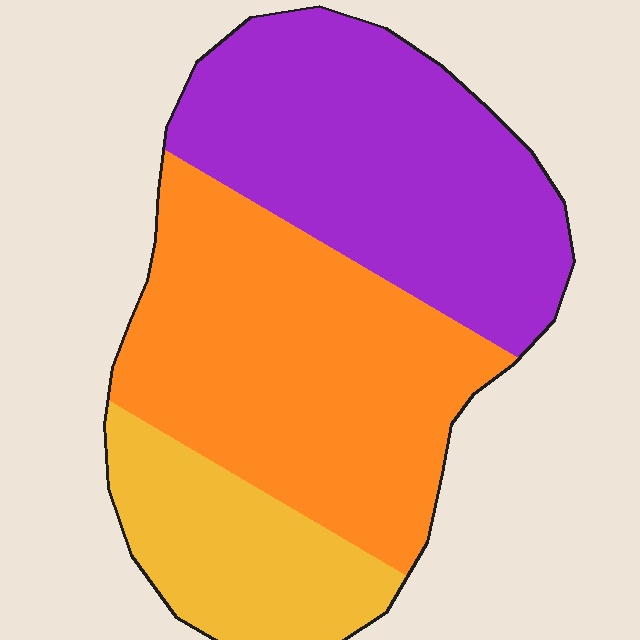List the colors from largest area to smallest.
From largest to smallest: orange, purple, yellow.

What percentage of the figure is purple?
Purple covers roughly 40% of the figure.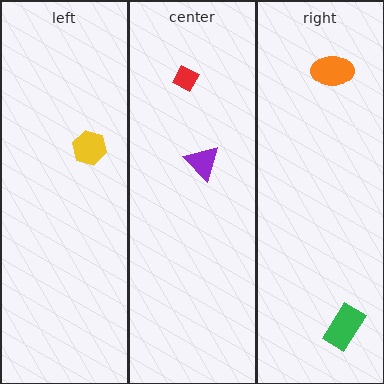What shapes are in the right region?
The green rectangle, the orange ellipse.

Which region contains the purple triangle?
The center region.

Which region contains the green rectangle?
The right region.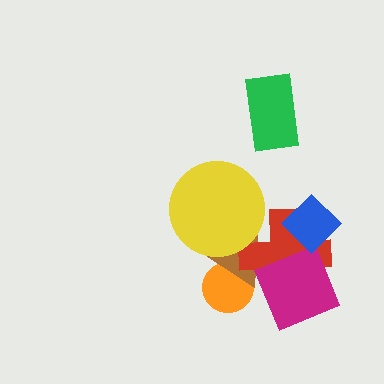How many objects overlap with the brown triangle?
3 objects overlap with the brown triangle.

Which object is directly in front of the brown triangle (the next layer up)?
The red cross is directly in front of the brown triangle.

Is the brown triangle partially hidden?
Yes, it is partially covered by another shape.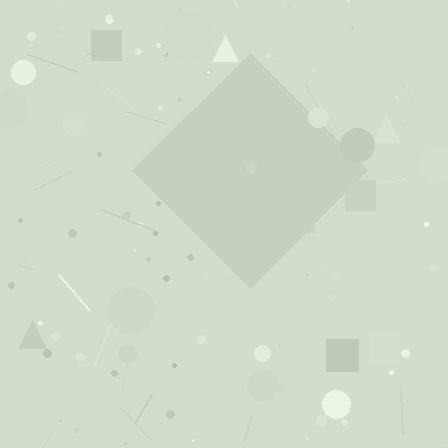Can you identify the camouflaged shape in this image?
The camouflaged shape is a diamond.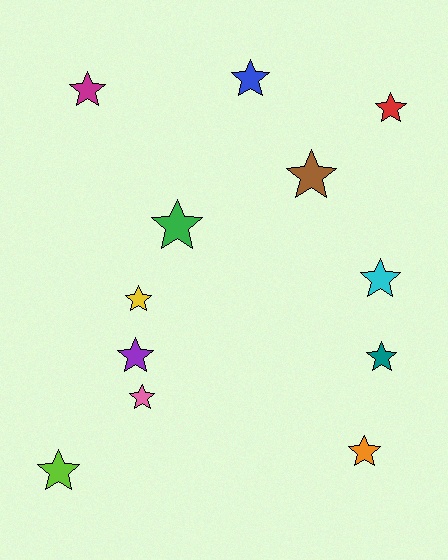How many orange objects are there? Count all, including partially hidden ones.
There is 1 orange object.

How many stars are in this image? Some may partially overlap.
There are 12 stars.